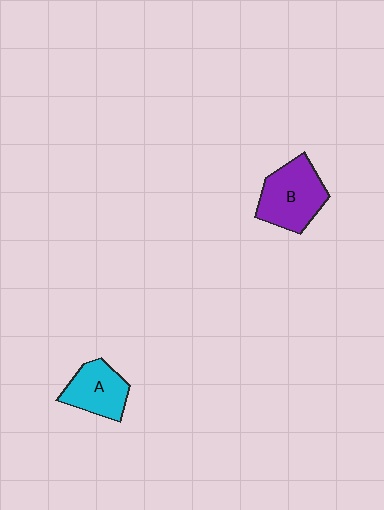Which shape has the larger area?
Shape B (purple).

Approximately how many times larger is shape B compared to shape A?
Approximately 1.3 times.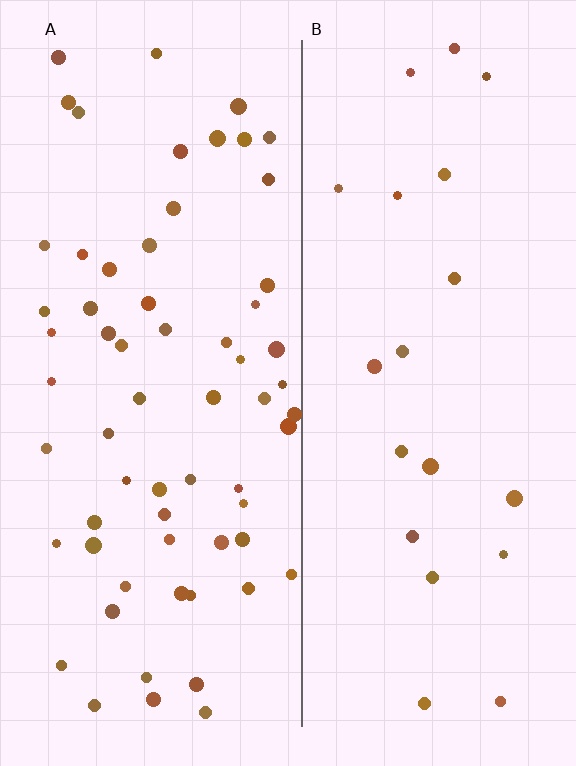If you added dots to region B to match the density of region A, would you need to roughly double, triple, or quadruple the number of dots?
Approximately triple.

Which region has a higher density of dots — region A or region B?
A (the left).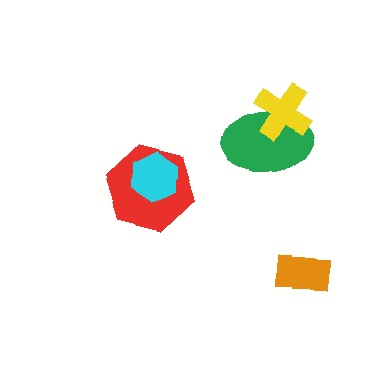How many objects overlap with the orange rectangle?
0 objects overlap with the orange rectangle.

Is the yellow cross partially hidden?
No, no other shape covers it.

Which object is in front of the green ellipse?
The yellow cross is in front of the green ellipse.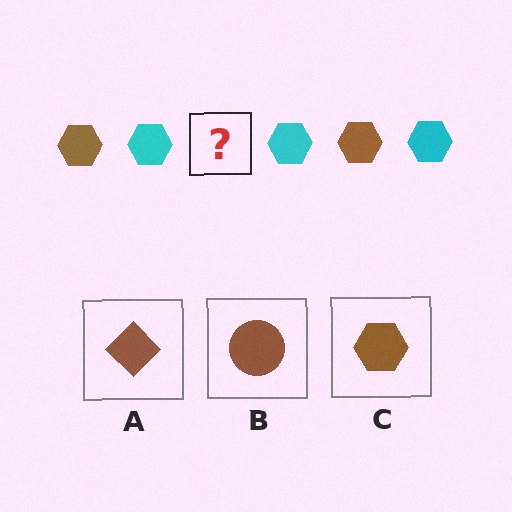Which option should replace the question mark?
Option C.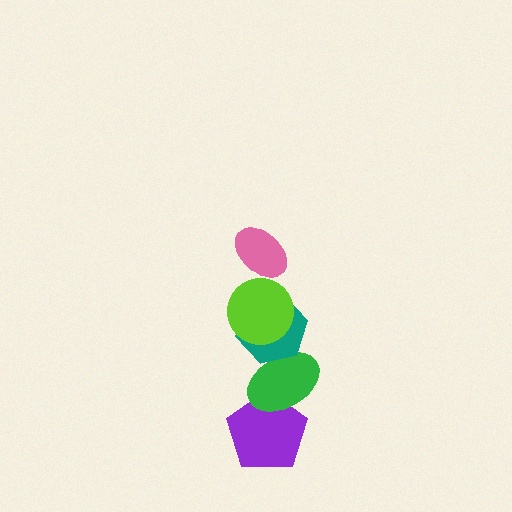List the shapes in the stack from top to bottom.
From top to bottom: the pink ellipse, the lime circle, the teal hexagon, the green ellipse, the purple pentagon.